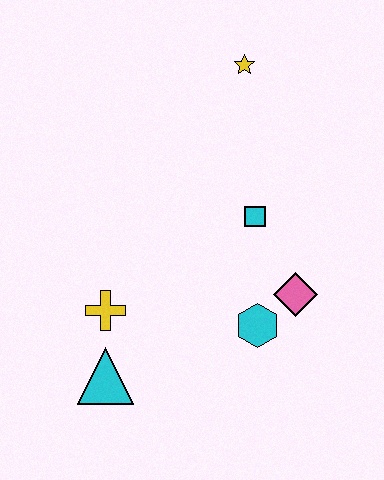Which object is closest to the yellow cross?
The cyan triangle is closest to the yellow cross.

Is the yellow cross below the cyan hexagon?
No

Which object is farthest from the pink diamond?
The yellow star is farthest from the pink diamond.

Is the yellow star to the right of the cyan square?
No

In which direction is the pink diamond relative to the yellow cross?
The pink diamond is to the right of the yellow cross.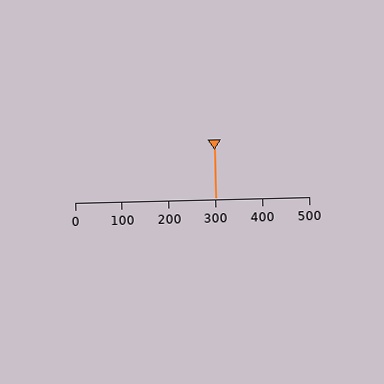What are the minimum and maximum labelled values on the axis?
The axis runs from 0 to 500.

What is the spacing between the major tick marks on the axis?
The major ticks are spaced 100 apart.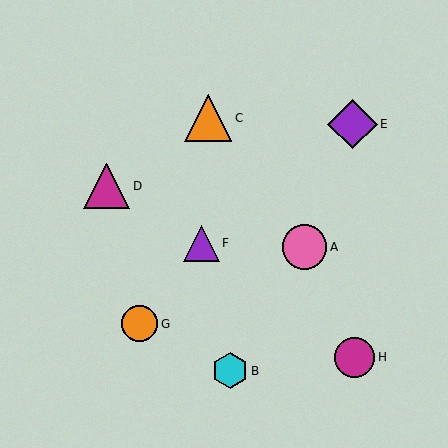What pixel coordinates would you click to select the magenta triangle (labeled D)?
Click at (107, 186) to select the magenta triangle D.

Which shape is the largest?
The purple diamond (labeled E) is the largest.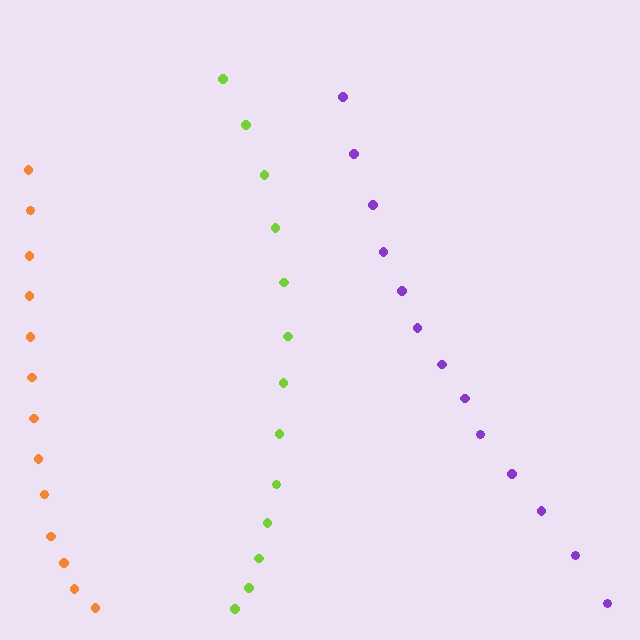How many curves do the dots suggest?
There are 3 distinct paths.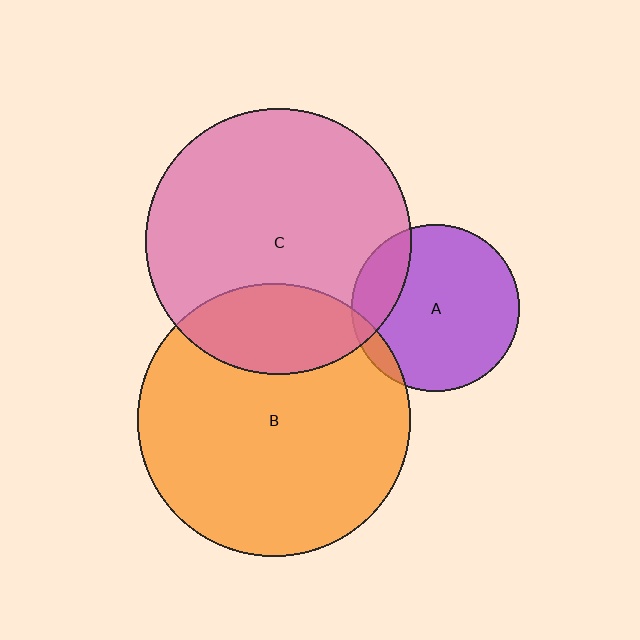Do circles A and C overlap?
Yes.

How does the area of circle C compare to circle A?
Approximately 2.5 times.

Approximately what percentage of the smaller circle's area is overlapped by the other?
Approximately 20%.